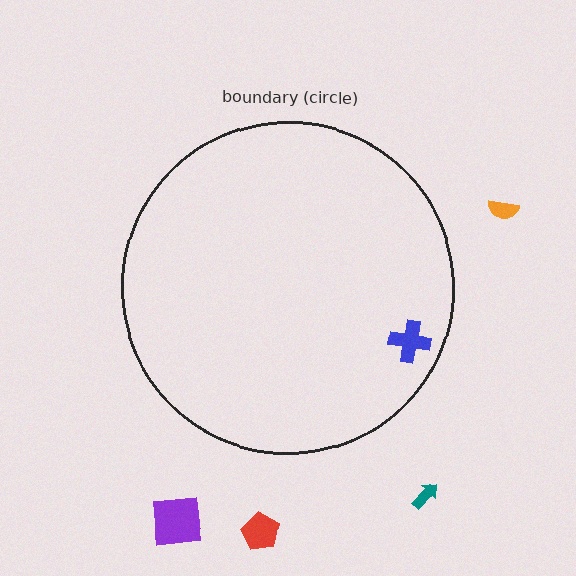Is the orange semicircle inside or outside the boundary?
Outside.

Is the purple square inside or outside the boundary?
Outside.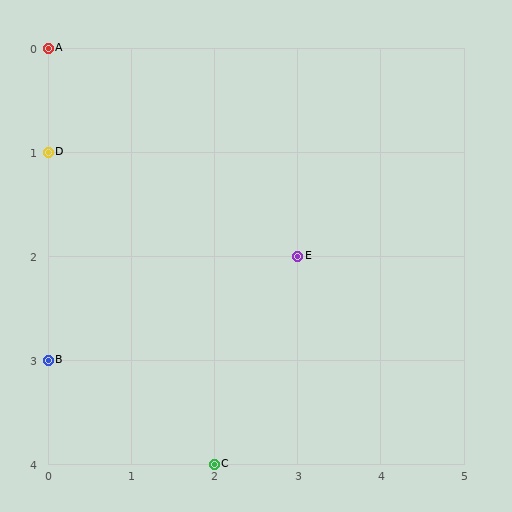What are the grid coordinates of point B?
Point B is at grid coordinates (0, 3).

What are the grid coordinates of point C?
Point C is at grid coordinates (2, 4).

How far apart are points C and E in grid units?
Points C and E are 1 column and 2 rows apart (about 2.2 grid units diagonally).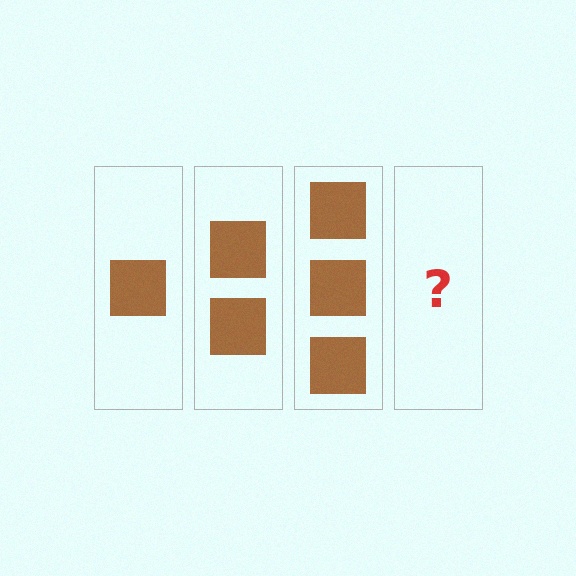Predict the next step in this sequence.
The next step is 4 squares.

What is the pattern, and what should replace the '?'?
The pattern is that each step adds one more square. The '?' should be 4 squares.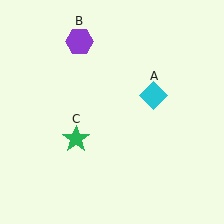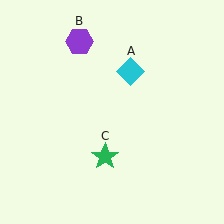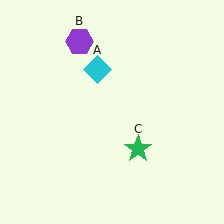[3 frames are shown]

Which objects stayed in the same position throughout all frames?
Purple hexagon (object B) remained stationary.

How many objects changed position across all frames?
2 objects changed position: cyan diamond (object A), green star (object C).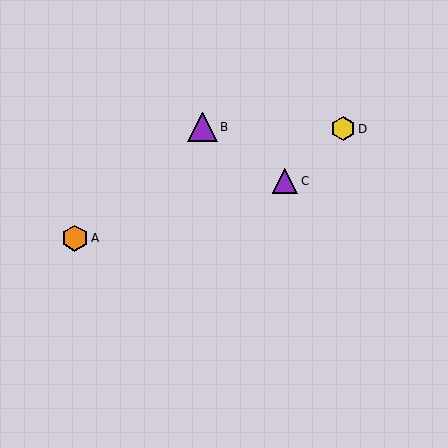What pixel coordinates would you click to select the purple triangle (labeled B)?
Click at (202, 127) to select the purple triangle B.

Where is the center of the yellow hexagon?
The center of the yellow hexagon is at (343, 129).